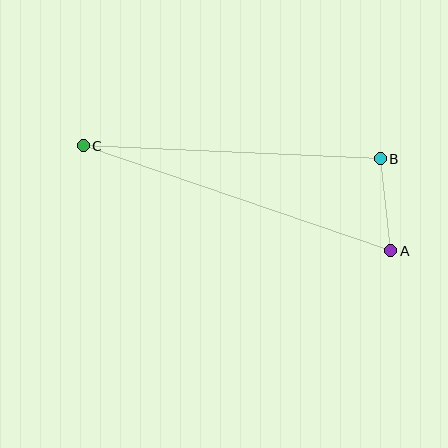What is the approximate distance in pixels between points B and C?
The distance between B and C is approximately 297 pixels.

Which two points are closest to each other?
Points A and B are closest to each other.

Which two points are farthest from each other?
Points A and C are farthest from each other.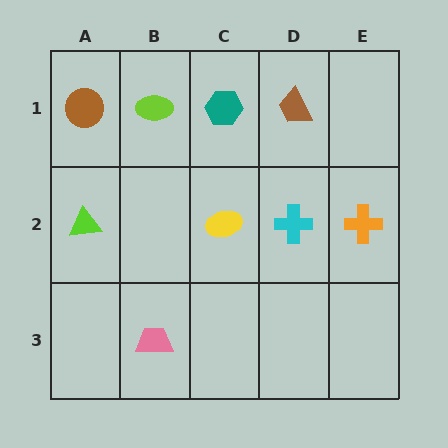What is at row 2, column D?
A cyan cross.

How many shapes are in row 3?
1 shape.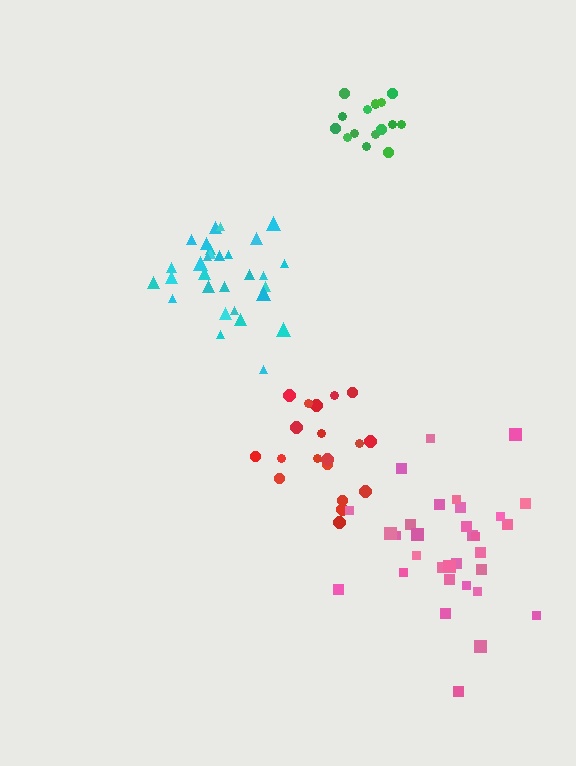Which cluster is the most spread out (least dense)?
Pink.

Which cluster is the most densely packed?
Green.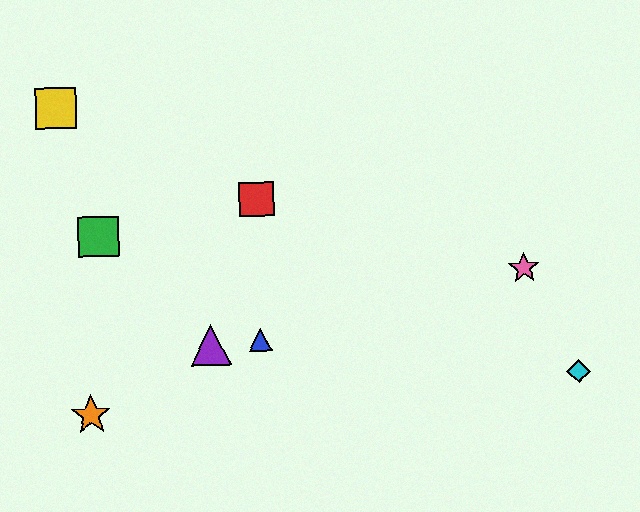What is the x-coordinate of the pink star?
The pink star is at x≈524.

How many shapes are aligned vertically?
2 shapes (the red square, the blue triangle) are aligned vertically.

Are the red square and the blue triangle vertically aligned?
Yes, both are at x≈256.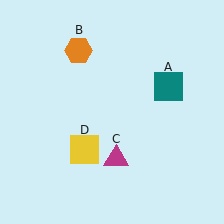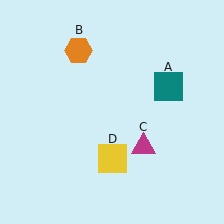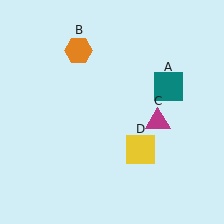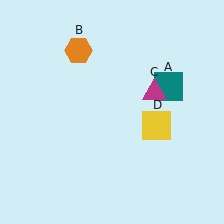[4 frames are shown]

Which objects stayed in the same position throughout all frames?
Teal square (object A) and orange hexagon (object B) remained stationary.